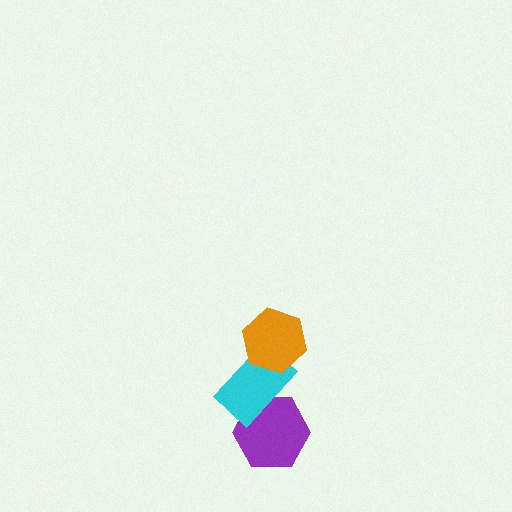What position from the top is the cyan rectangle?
The cyan rectangle is 2nd from the top.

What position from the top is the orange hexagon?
The orange hexagon is 1st from the top.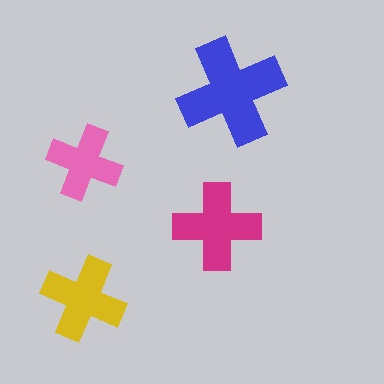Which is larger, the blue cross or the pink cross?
The blue one.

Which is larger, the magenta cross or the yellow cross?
The magenta one.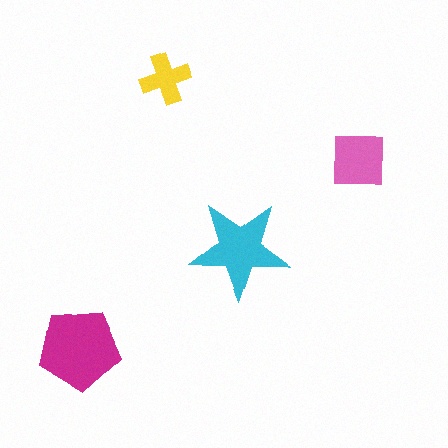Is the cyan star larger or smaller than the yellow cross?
Larger.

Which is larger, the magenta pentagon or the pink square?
The magenta pentagon.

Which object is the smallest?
The yellow cross.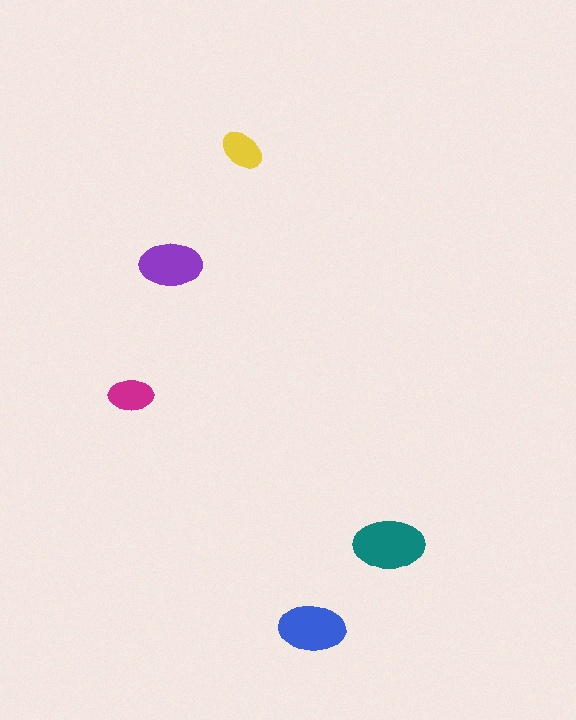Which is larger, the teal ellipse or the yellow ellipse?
The teal one.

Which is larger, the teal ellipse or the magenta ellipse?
The teal one.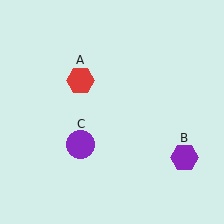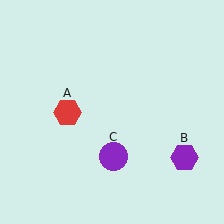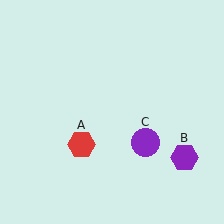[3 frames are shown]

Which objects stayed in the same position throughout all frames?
Purple hexagon (object B) remained stationary.